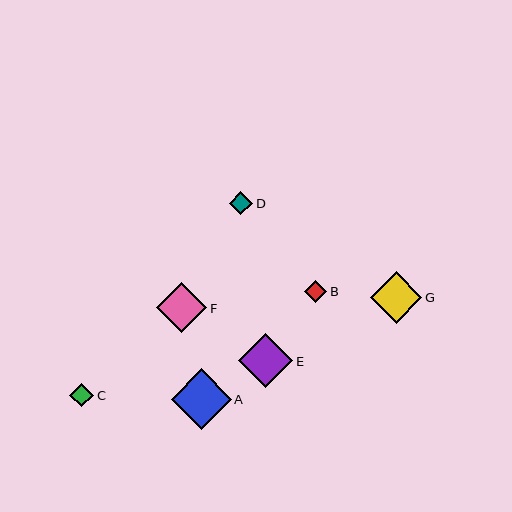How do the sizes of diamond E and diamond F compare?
Diamond E and diamond F are approximately the same size.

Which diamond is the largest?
Diamond A is the largest with a size of approximately 60 pixels.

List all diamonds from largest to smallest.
From largest to smallest: A, E, G, F, C, D, B.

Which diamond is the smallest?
Diamond B is the smallest with a size of approximately 22 pixels.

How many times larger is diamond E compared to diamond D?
Diamond E is approximately 2.3 times the size of diamond D.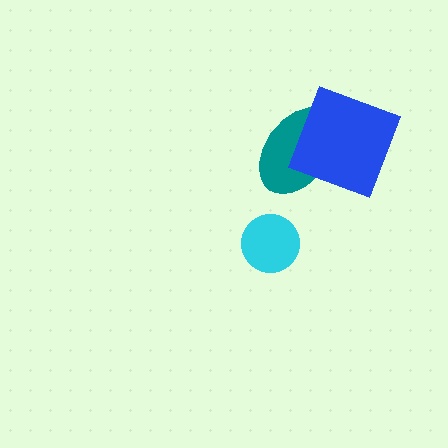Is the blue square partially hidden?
No, no other shape covers it.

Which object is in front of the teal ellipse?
The blue square is in front of the teal ellipse.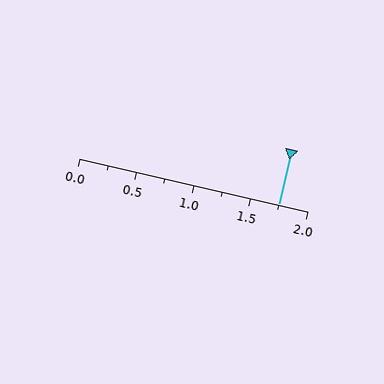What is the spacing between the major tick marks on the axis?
The major ticks are spaced 0.5 apart.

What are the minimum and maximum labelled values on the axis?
The axis runs from 0.0 to 2.0.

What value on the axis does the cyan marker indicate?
The marker indicates approximately 1.75.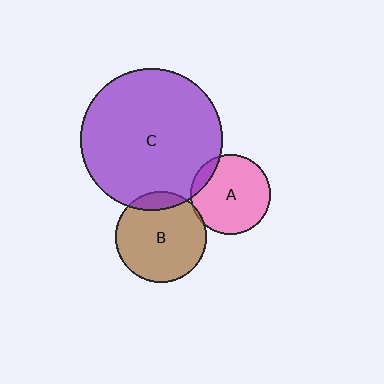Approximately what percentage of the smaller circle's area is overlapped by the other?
Approximately 10%.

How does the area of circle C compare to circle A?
Approximately 3.2 times.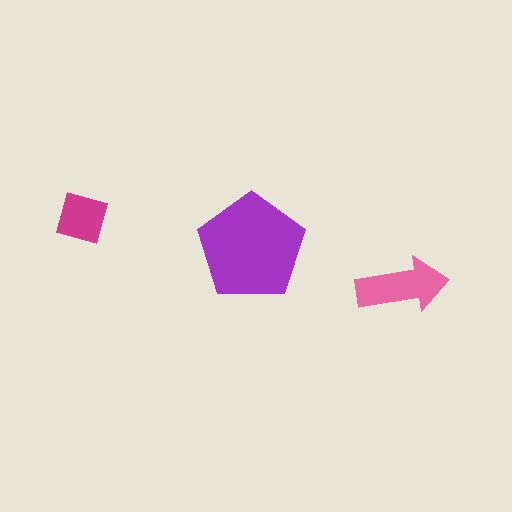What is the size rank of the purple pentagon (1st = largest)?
1st.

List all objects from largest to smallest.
The purple pentagon, the pink arrow, the magenta square.